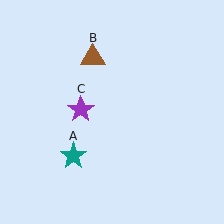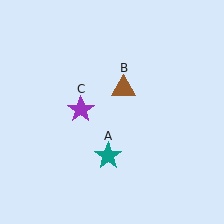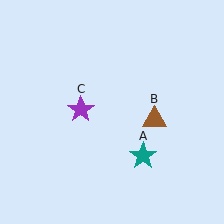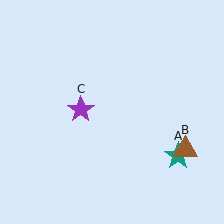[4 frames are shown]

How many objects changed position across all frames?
2 objects changed position: teal star (object A), brown triangle (object B).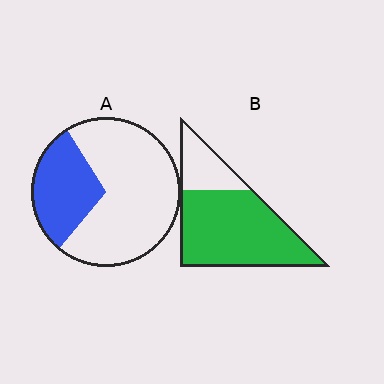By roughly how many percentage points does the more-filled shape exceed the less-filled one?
By roughly 45 percentage points (B over A).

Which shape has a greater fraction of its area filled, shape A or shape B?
Shape B.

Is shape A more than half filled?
No.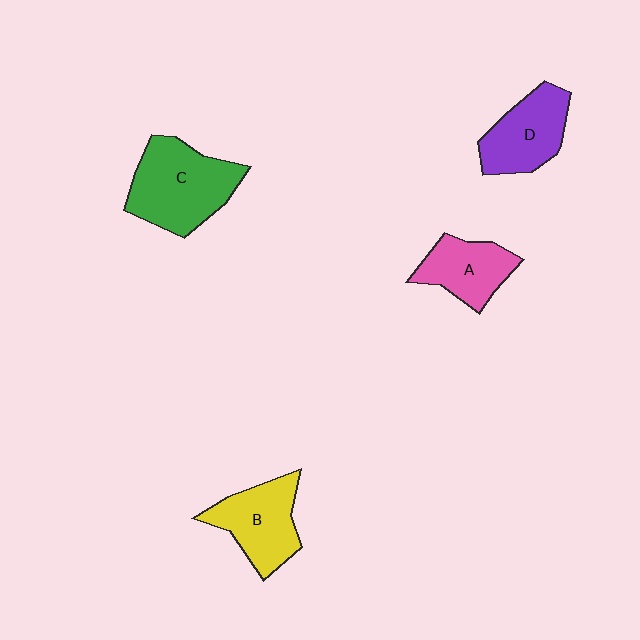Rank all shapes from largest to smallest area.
From largest to smallest: C (green), B (yellow), D (purple), A (pink).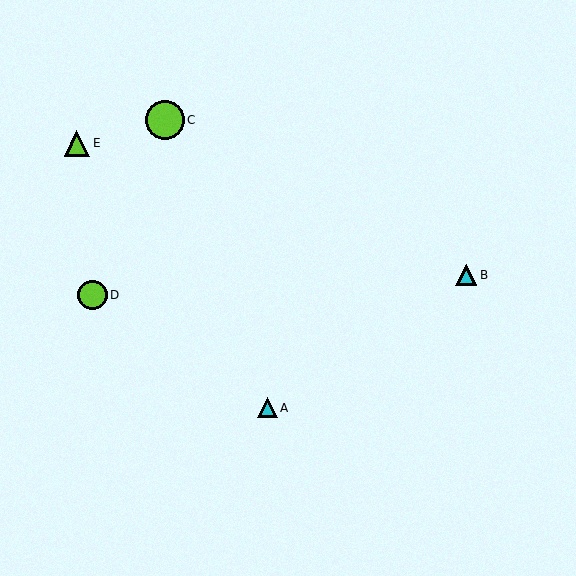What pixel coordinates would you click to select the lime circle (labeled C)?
Click at (165, 120) to select the lime circle C.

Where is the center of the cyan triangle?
The center of the cyan triangle is at (267, 408).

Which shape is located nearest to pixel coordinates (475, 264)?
The cyan triangle (labeled B) at (466, 275) is nearest to that location.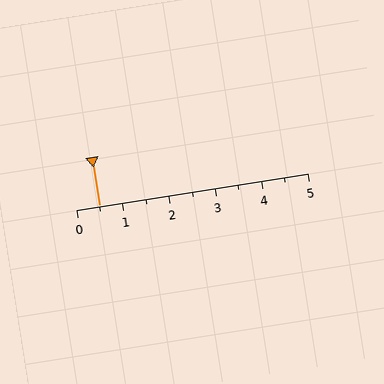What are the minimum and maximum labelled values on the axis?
The axis runs from 0 to 5.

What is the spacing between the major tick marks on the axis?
The major ticks are spaced 1 apart.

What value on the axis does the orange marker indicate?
The marker indicates approximately 0.5.